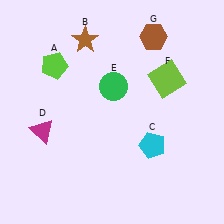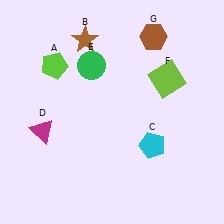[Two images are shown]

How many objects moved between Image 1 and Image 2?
1 object moved between the two images.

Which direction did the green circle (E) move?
The green circle (E) moved left.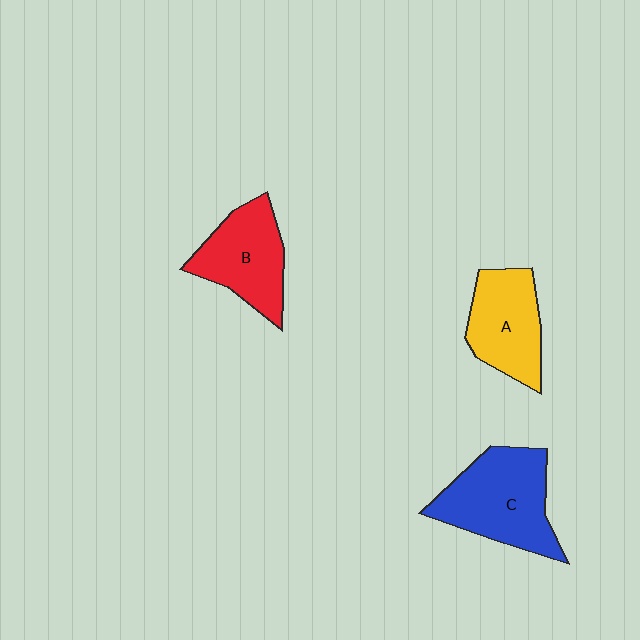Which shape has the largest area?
Shape C (blue).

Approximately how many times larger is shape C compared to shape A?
Approximately 1.3 times.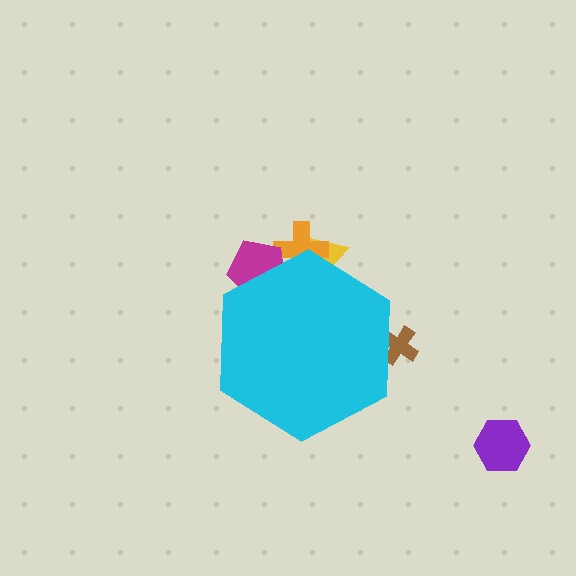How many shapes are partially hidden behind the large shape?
4 shapes are partially hidden.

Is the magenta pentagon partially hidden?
Yes, the magenta pentagon is partially hidden behind the cyan hexagon.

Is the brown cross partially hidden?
Yes, the brown cross is partially hidden behind the cyan hexagon.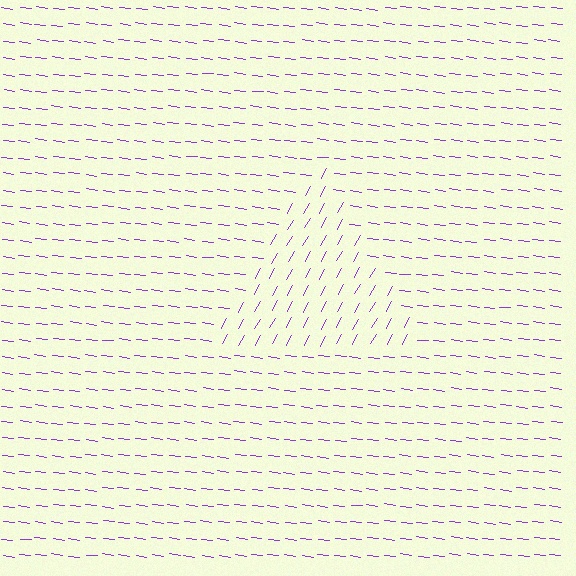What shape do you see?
I see a triangle.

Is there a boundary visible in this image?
Yes, there is a texture boundary formed by a change in line orientation.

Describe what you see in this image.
The image is filled with small purple line segments. A triangle region in the image has lines oriented differently from the surrounding lines, creating a visible texture boundary.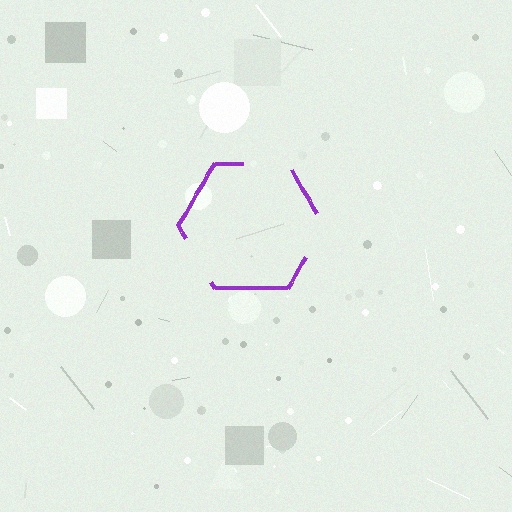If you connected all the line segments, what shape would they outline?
They would outline a hexagon.